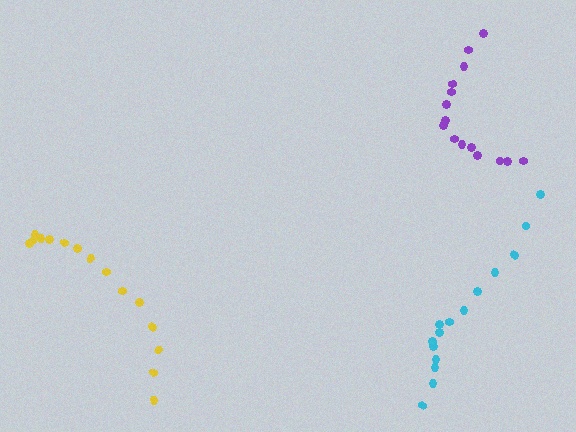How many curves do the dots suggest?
There are 3 distinct paths.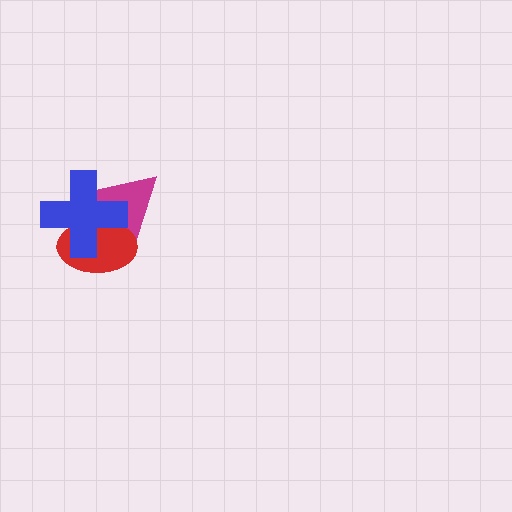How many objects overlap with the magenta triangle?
2 objects overlap with the magenta triangle.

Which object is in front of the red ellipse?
The blue cross is in front of the red ellipse.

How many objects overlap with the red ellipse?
2 objects overlap with the red ellipse.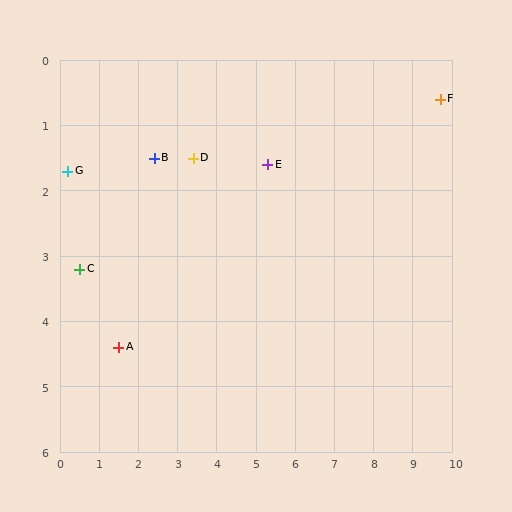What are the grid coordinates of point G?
Point G is at approximately (0.2, 1.7).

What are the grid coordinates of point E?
Point E is at approximately (5.3, 1.6).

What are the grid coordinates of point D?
Point D is at approximately (3.4, 1.5).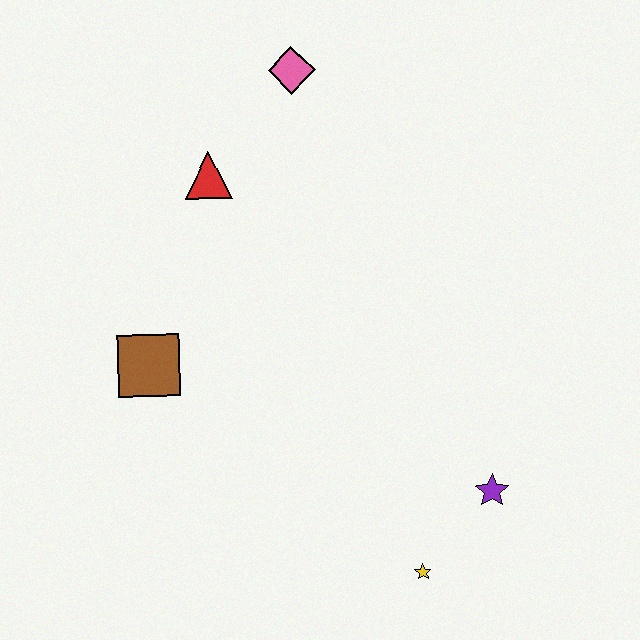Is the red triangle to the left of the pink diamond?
Yes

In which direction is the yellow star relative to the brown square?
The yellow star is to the right of the brown square.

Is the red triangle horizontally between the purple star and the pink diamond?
No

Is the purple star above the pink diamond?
No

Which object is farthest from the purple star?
The pink diamond is farthest from the purple star.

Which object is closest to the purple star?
The yellow star is closest to the purple star.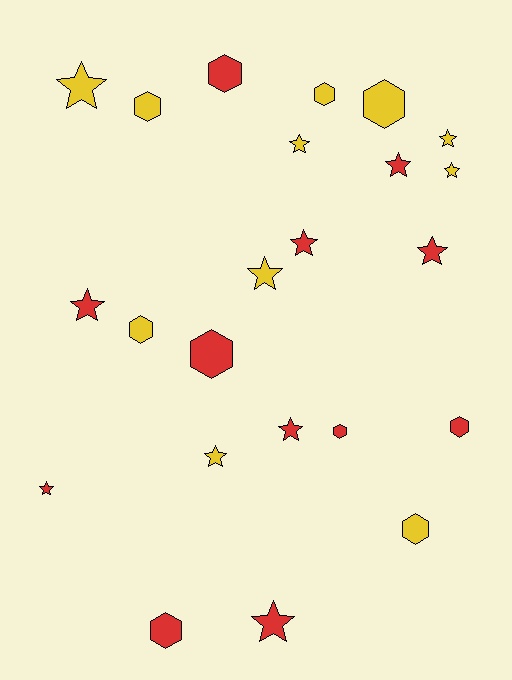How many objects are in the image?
There are 23 objects.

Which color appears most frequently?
Red, with 12 objects.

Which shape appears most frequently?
Star, with 13 objects.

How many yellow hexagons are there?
There are 5 yellow hexagons.